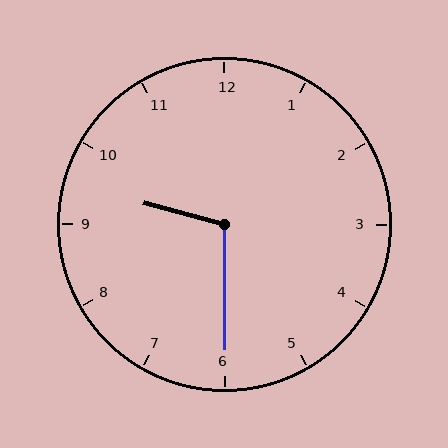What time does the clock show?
9:30.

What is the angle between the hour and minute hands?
Approximately 105 degrees.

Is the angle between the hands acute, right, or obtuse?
It is obtuse.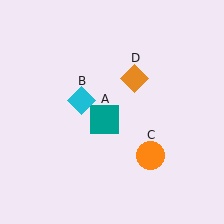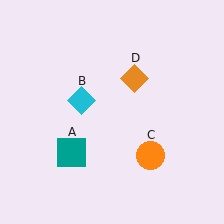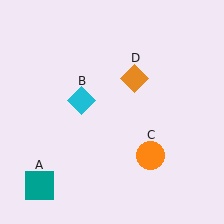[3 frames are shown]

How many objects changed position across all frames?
1 object changed position: teal square (object A).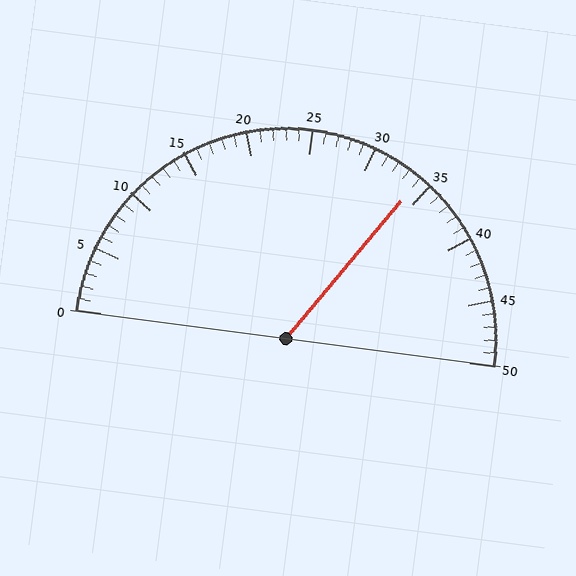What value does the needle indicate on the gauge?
The needle indicates approximately 34.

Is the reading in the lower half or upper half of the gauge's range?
The reading is in the upper half of the range (0 to 50).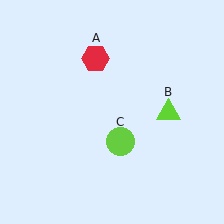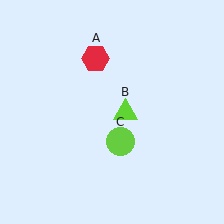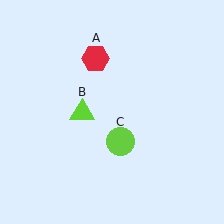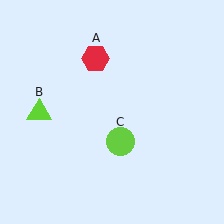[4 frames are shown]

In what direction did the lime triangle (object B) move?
The lime triangle (object B) moved left.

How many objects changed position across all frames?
1 object changed position: lime triangle (object B).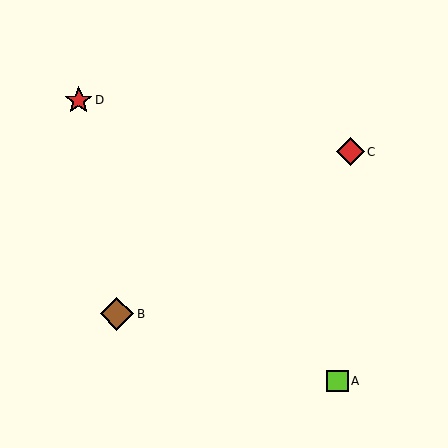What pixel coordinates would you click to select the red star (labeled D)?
Click at (79, 100) to select the red star D.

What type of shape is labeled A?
Shape A is a lime square.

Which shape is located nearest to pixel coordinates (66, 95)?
The red star (labeled D) at (79, 100) is nearest to that location.